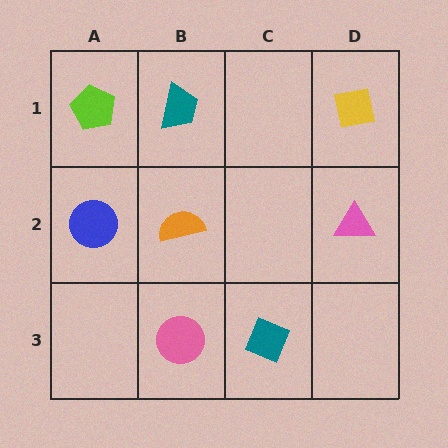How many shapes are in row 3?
2 shapes.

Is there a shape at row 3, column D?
No, that cell is empty.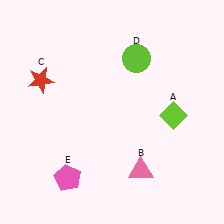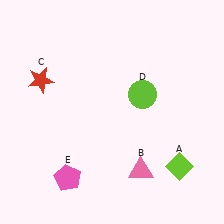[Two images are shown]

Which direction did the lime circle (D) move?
The lime circle (D) moved down.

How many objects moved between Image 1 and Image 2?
2 objects moved between the two images.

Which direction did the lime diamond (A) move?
The lime diamond (A) moved down.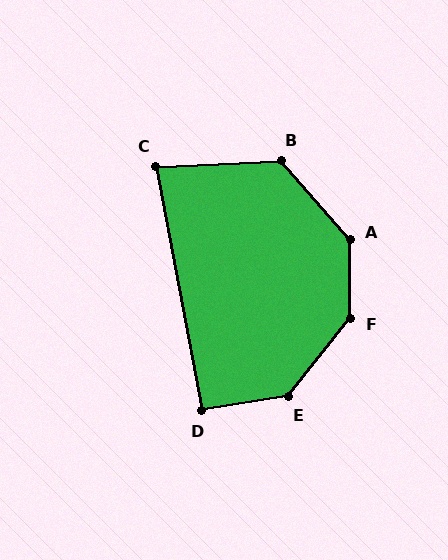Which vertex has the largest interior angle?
F, at approximately 141 degrees.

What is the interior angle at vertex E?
Approximately 139 degrees (obtuse).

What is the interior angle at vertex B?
Approximately 128 degrees (obtuse).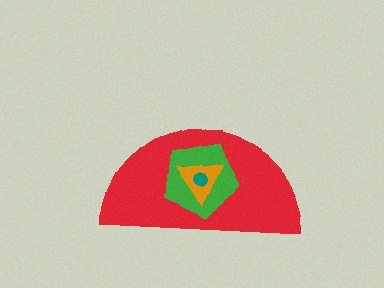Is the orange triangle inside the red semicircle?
Yes.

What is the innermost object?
The teal circle.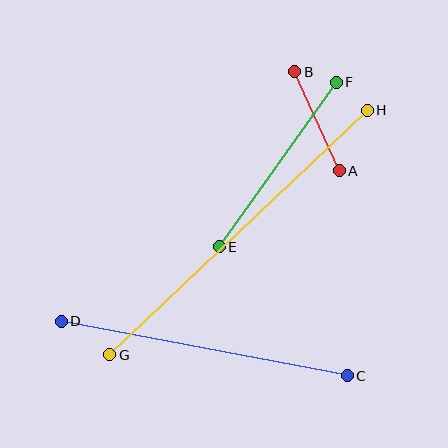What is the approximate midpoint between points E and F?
The midpoint is at approximately (278, 164) pixels.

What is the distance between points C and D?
The distance is approximately 291 pixels.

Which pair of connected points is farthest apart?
Points G and H are farthest apart.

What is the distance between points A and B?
The distance is approximately 109 pixels.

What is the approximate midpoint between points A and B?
The midpoint is at approximately (317, 121) pixels.